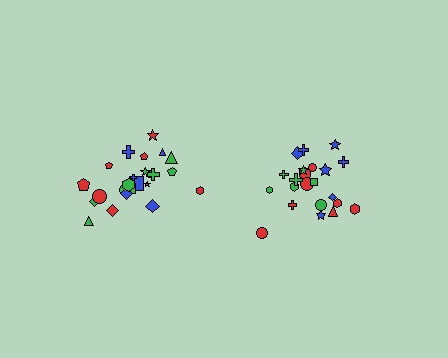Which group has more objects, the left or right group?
The left group.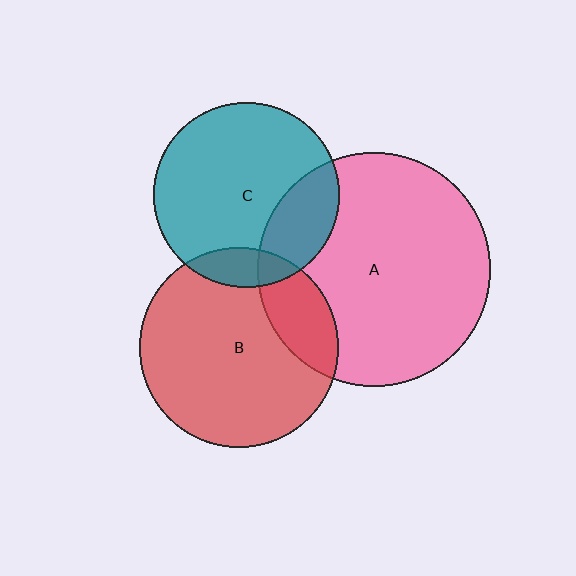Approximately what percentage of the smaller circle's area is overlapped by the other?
Approximately 10%.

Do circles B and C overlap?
Yes.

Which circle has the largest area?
Circle A (pink).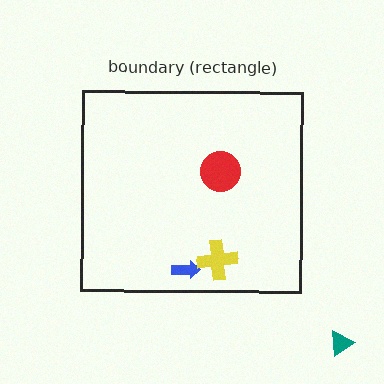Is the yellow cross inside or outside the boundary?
Inside.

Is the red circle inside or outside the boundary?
Inside.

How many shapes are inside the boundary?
3 inside, 1 outside.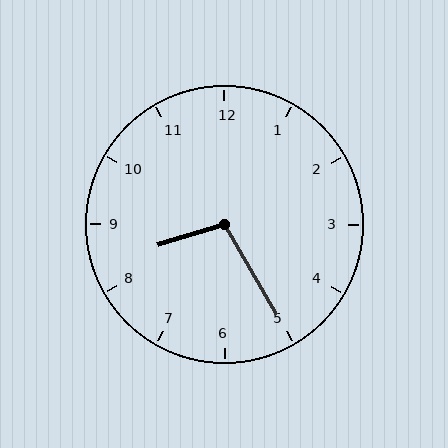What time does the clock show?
8:25.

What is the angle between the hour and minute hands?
Approximately 102 degrees.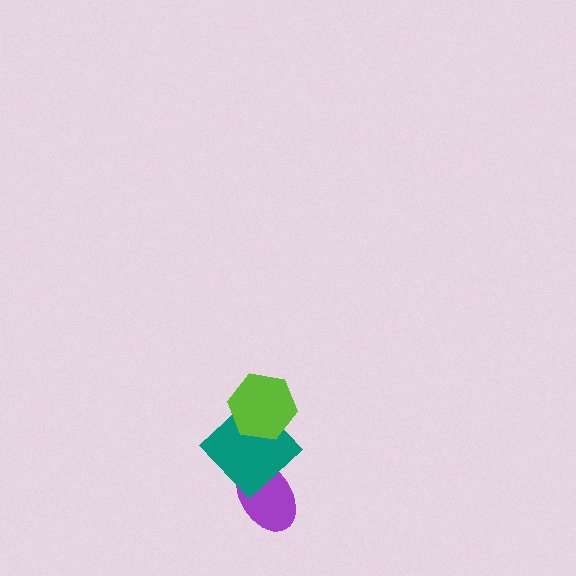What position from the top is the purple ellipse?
The purple ellipse is 3rd from the top.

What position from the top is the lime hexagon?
The lime hexagon is 1st from the top.